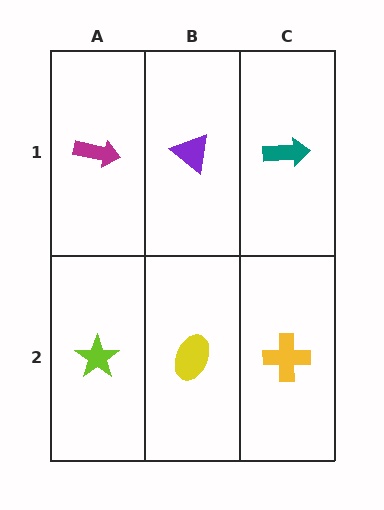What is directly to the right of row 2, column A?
A yellow ellipse.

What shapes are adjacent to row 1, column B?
A yellow ellipse (row 2, column B), a magenta arrow (row 1, column A), a teal arrow (row 1, column C).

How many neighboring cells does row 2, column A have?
2.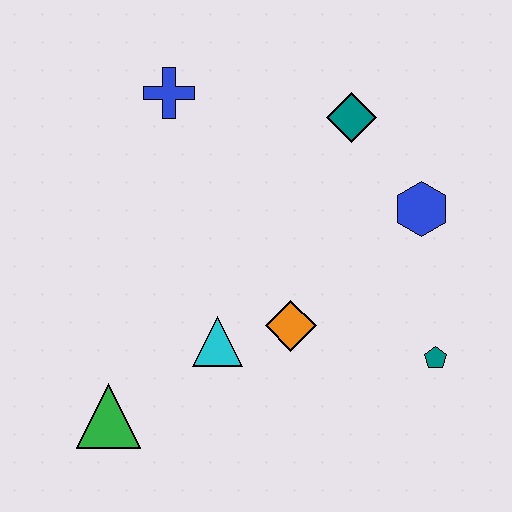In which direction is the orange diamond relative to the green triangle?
The orange diamond is to the right of the green triangle.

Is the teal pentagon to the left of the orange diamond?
No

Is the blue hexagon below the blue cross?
Yes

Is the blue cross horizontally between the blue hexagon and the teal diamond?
No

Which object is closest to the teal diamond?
The blue hexagon is closest to the teal diamond.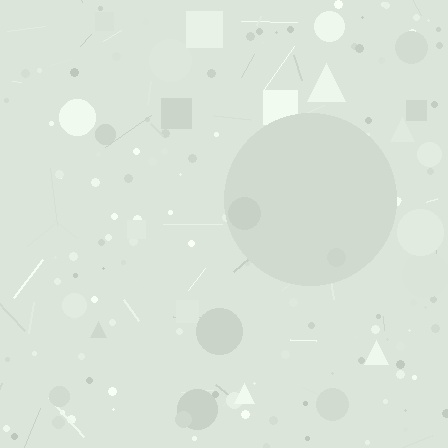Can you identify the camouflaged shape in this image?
The camouflaged shape is a circle.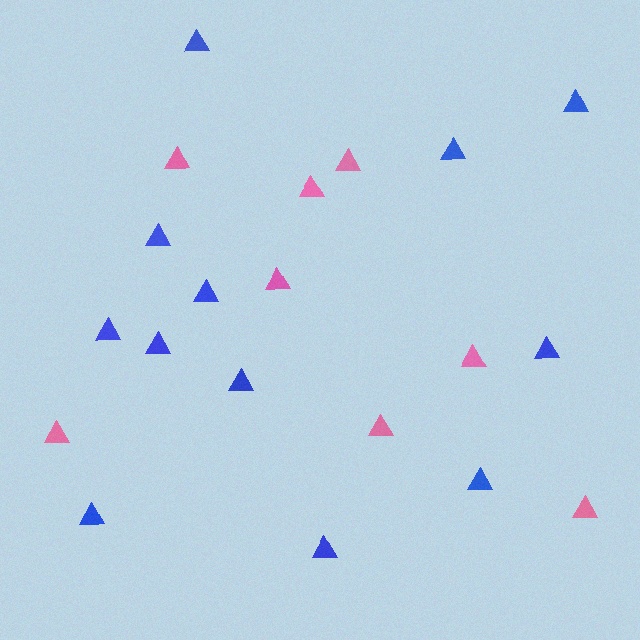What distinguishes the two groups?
There are 2 groups: one group of pink triangles (8) and one group of blue triangles (12).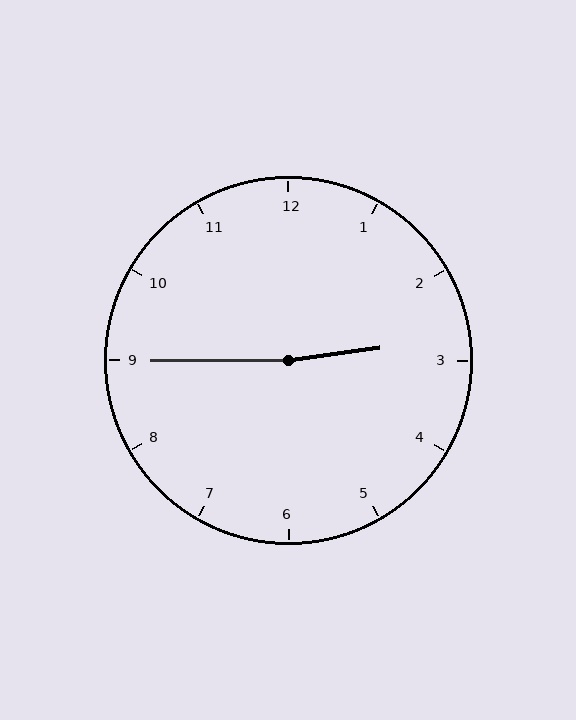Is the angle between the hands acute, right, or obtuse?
It is obtuse.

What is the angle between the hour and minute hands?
Approximately 172 degrees.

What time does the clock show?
2:45.